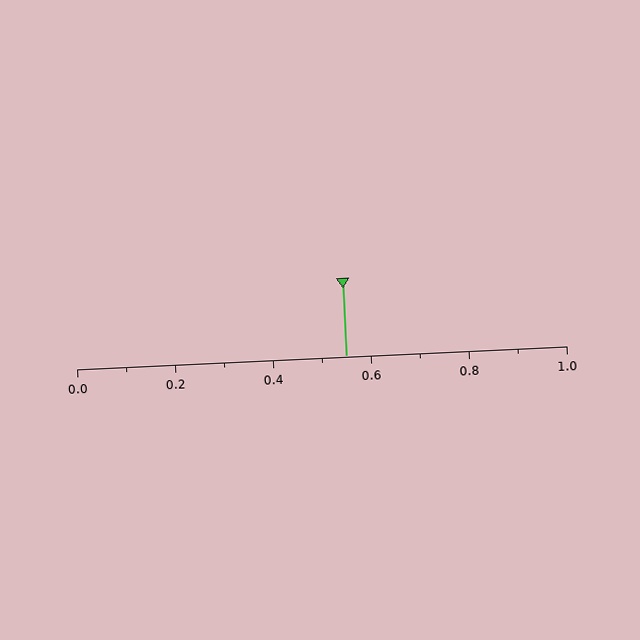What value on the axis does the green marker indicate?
The marker indicates approximately 0.55.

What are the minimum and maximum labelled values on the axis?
The axis runs from 0.0 to 1.0.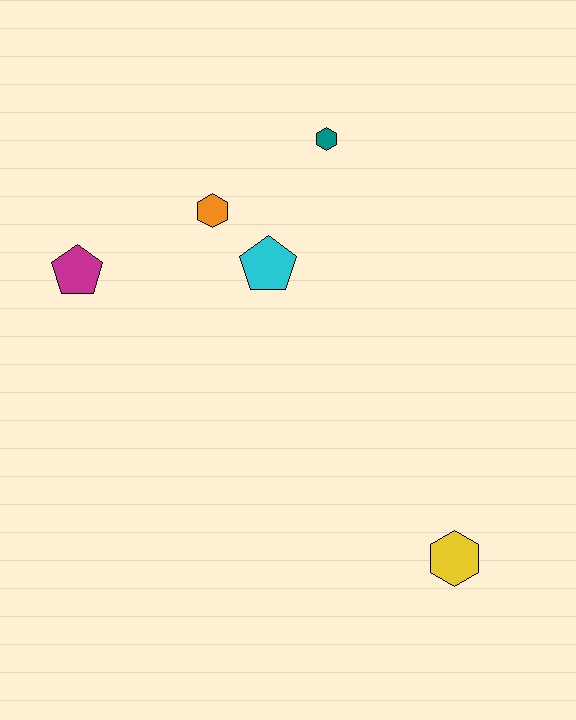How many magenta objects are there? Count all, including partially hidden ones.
There is 1 magenta object.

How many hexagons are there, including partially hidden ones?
There are 3 hexagons.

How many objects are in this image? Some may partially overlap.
There are 5 objects.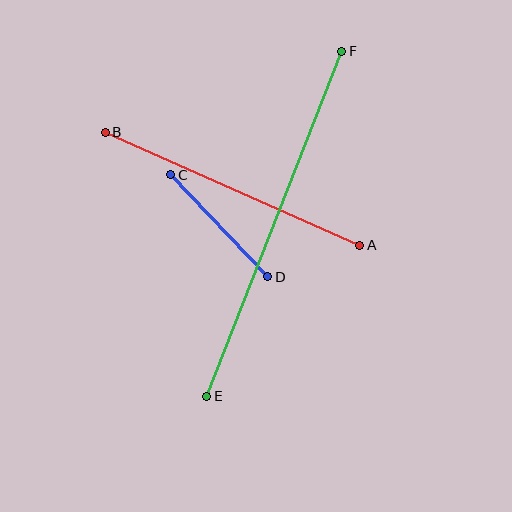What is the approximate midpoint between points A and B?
The midpoint is at approximately (233, 189) pixels.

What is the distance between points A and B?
The distance is approximately 279 pixels.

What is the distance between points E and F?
The distance is approximately 370 pixels.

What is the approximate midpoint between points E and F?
The midpoint is at approximately (274, 224) pixels.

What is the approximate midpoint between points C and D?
The midpoint is at approximately (219, 226) pixels.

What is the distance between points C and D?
The distance is approximately 141 pixels.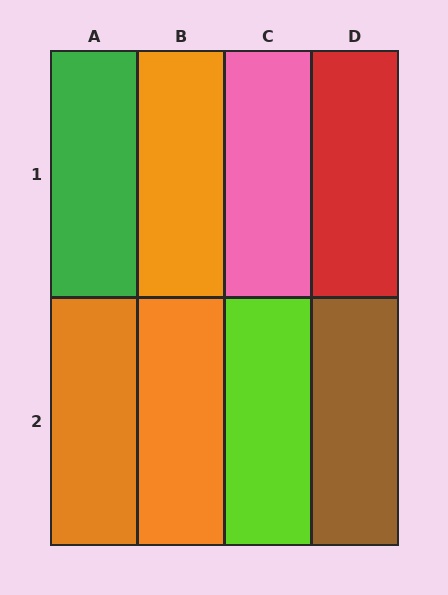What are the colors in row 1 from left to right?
Green, orange, pink, red.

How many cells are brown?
1 cell is brown.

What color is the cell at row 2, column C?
Lime.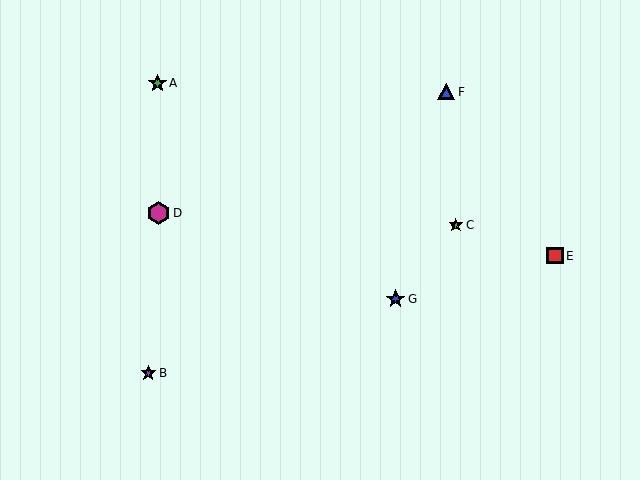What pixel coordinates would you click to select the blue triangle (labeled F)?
Click at (446, 92) to select the blue triangle F.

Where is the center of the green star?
The center of the green star is at (456, 225).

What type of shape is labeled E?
Shape E is a red square.